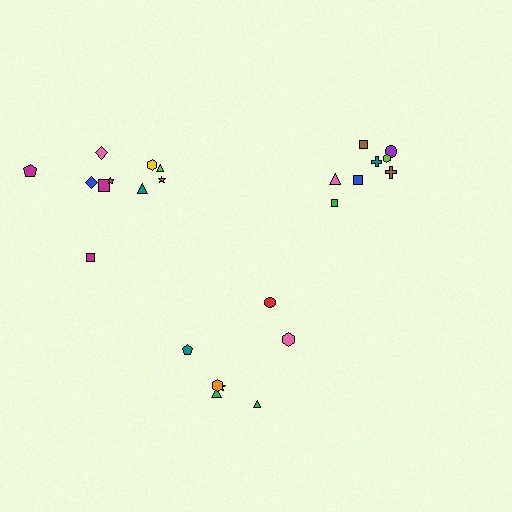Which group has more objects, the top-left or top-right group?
The top-left group.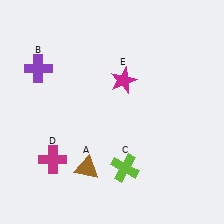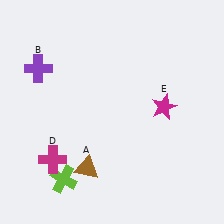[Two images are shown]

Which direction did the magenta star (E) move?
The magenta star (E) moved right.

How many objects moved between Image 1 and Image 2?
2 objects moved between the two images.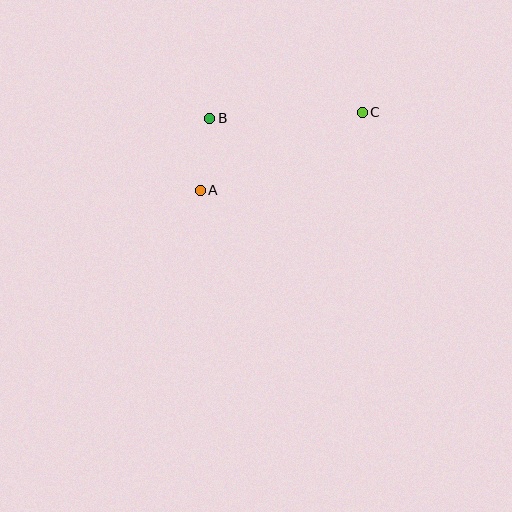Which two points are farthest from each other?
Points A and C are farthest from each other.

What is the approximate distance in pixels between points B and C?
The distance between B and C is approximately 152 pixels.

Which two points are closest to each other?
Points A and B are closest to each other.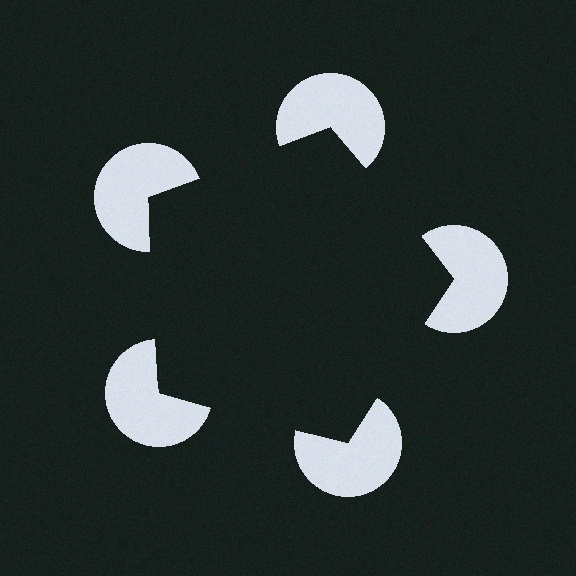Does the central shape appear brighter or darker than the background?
It typically appears slightly darker than the background, even though no actual brightness change is drawn.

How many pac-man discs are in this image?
There are 5 — one at each vertex of the illusory pentagon.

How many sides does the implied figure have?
5 sides.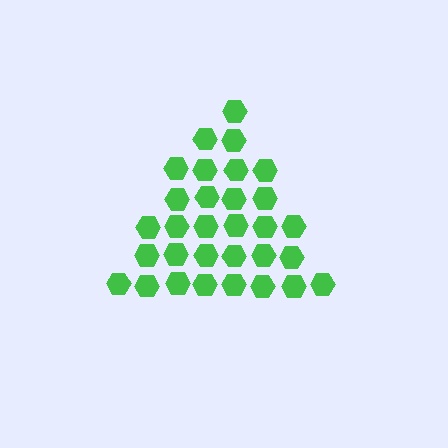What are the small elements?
The small elements are hexagons.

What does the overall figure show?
The overall figure shows a triangle.